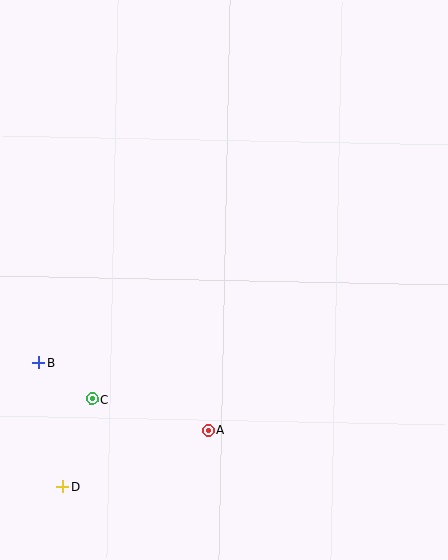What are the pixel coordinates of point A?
Point A is at (208, 430).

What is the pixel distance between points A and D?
The distance between A and D is 156 pixels.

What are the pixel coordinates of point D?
Point D is at (63, 487).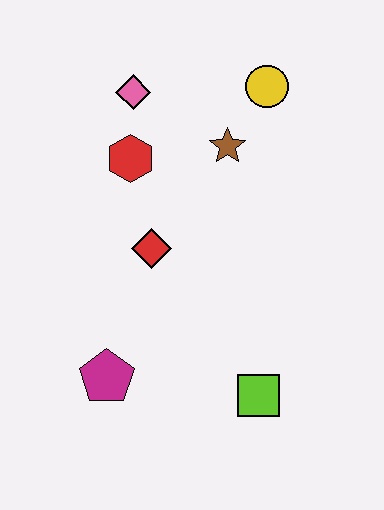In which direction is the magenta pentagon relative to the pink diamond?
The magenta pentagon is below the pink diamond.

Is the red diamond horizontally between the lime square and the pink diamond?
Yes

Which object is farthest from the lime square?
The pink diamond is farthest from the lime square.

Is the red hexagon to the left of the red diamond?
Yes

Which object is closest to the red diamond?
The red hexagon is closest to the red diamond.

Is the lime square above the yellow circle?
No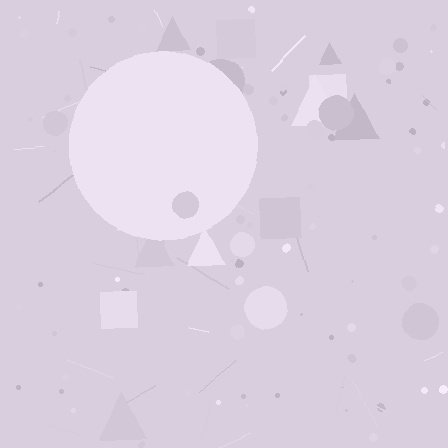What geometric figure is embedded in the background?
A circle is embedded in the background.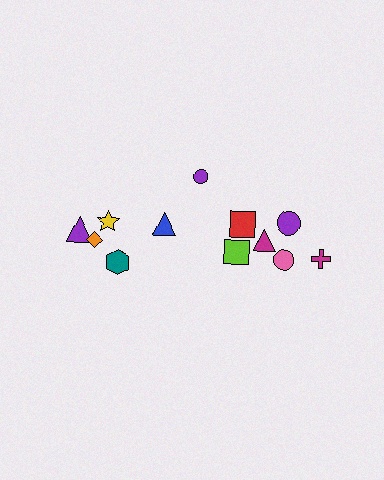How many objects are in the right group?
There are 7 objects.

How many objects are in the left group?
There are 5 objects.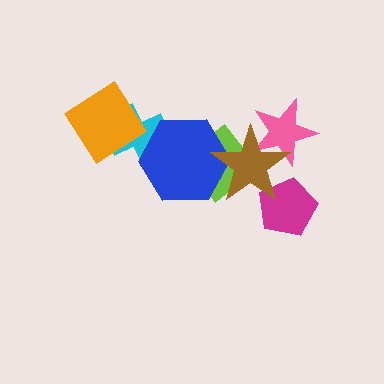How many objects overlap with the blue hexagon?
3 objects overlap with the blue hexagon.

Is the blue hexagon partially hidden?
Yes, it is partially covered by another shape.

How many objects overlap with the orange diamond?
1 object overlaps with the orange diamond.